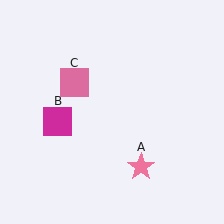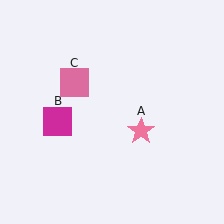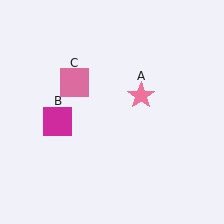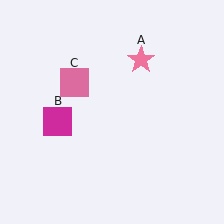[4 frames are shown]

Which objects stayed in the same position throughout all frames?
Magenta square (object B) and pink square (object C) remained stationary.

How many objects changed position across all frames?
1 object changed position: pink star (object A).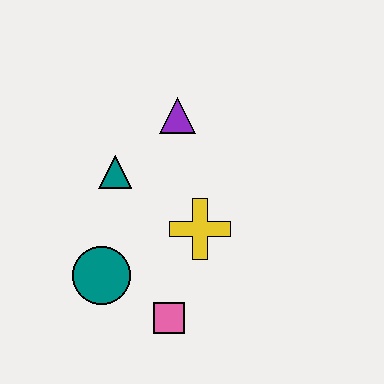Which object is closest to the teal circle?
The pink square is closest to the teal circle.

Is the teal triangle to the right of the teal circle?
Yes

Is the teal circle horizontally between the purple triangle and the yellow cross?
No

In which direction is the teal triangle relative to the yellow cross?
The teal triangle is to the left of the yellow cross.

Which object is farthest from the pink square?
The purple triangle is farthest from the pink square.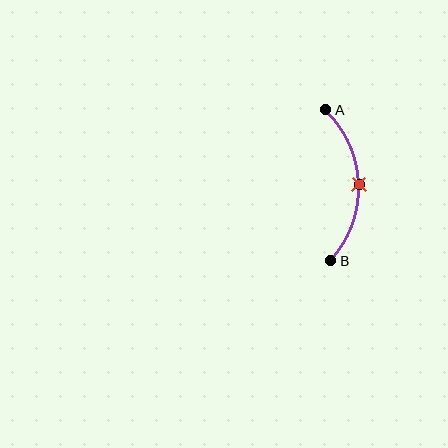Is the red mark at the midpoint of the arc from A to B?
Yes. The red mark lies on the arc at equal arc-length from both A and B — it is the arc midpoint.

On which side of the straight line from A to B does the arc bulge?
The arc bulges to the right of the straight line connecting A and B.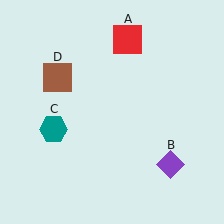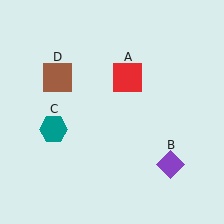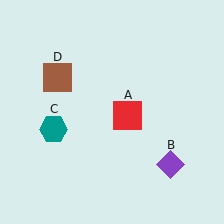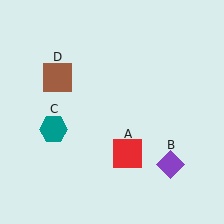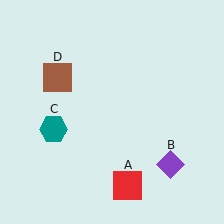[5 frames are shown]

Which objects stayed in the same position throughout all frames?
Purple diamond (object B) and teal hexagon (object C) and brown square (object D) remained stationary.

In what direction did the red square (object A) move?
The red square (object A) moved down.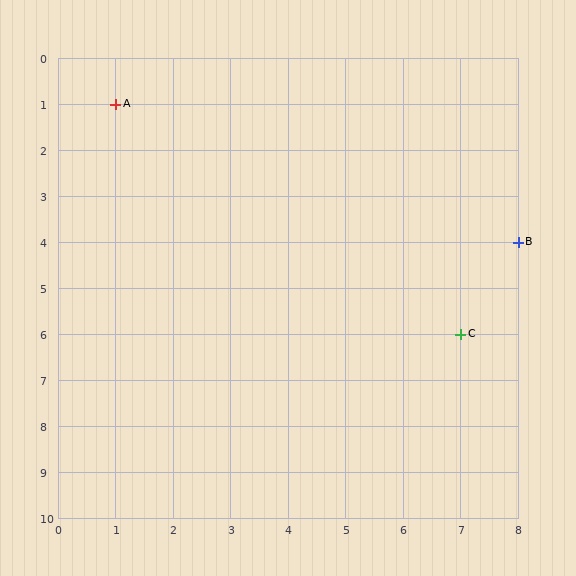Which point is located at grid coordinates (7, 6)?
Point C is at (7, 6).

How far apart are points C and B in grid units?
Points C and B are 1 column and 2 rows apart (about 2.2 grid units diagonally).